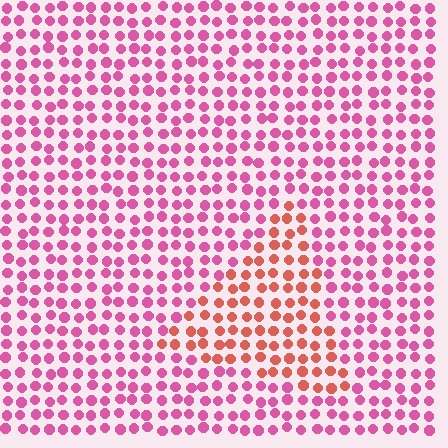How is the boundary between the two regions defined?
The boundary is defined purely by a slight shift in hue (about 40 degrees). Spacing, size, and orientation are identical on both sides.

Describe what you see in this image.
The image is filled with small pink elements in a uniform arrangement. A triangle-shaped region is visible where the elements are tinted to a slightly different hue, forming a subtle color boundary.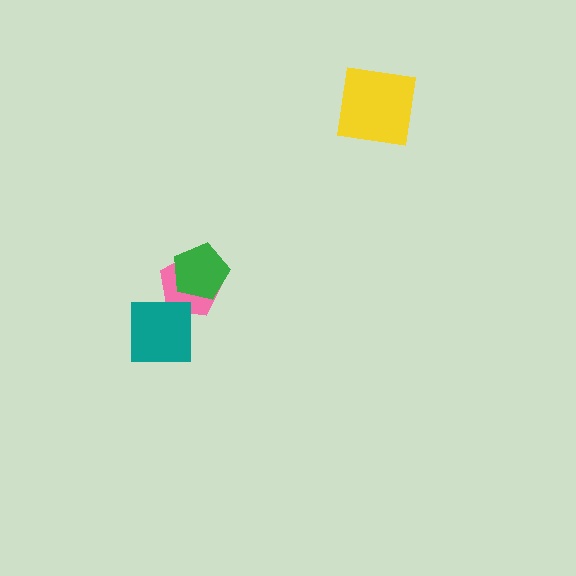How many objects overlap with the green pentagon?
1 object overlaps with the green pentagon.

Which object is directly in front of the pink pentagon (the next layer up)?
The teal square is directly in front of the pink pentagon.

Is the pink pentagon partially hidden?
Yes, it is partially covered by another shape.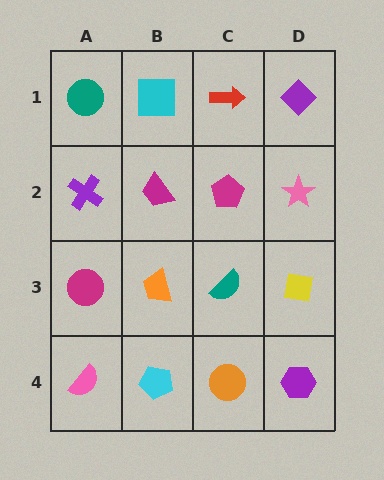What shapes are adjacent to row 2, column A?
A teal circle (row 1, column A), a magenta circle (row 3, column A), a magenta trapezoid (row 2, column B).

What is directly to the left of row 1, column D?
A red arrow.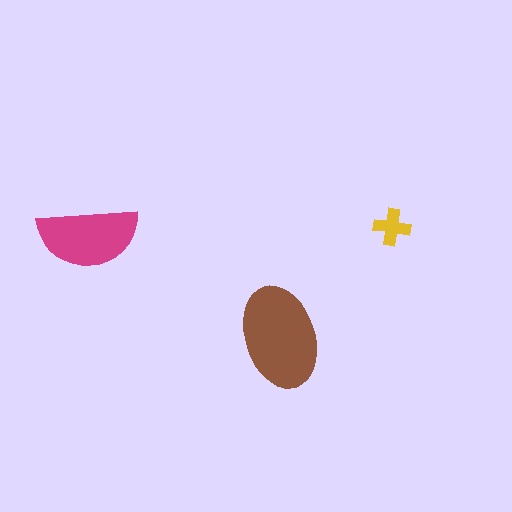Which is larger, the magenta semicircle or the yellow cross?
The magenta semicircle.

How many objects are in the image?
There are 3 objects in the image.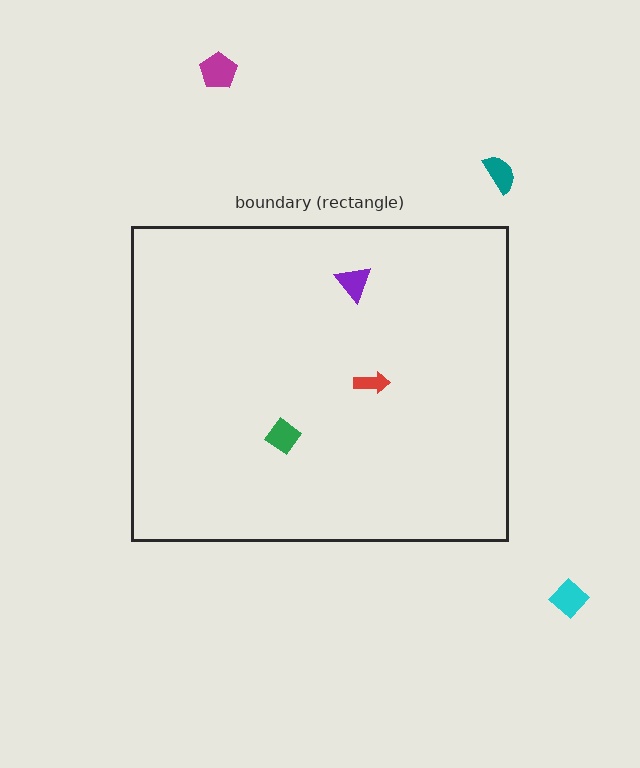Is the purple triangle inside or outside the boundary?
Inside.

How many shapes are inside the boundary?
3 inside, 3 outside.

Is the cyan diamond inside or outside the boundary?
Outside.